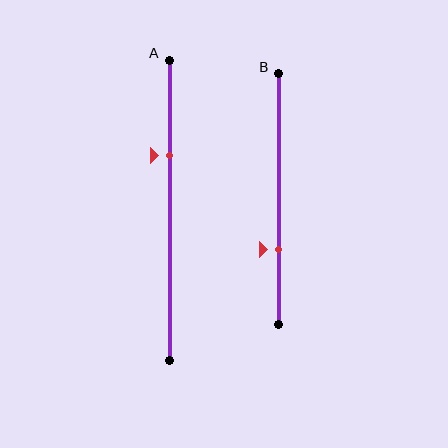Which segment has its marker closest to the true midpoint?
Segment A has its marker closest to the true midpoint.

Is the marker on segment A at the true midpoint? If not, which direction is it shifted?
No, the marker on segment A is shifted upward by about 18% of the segment length.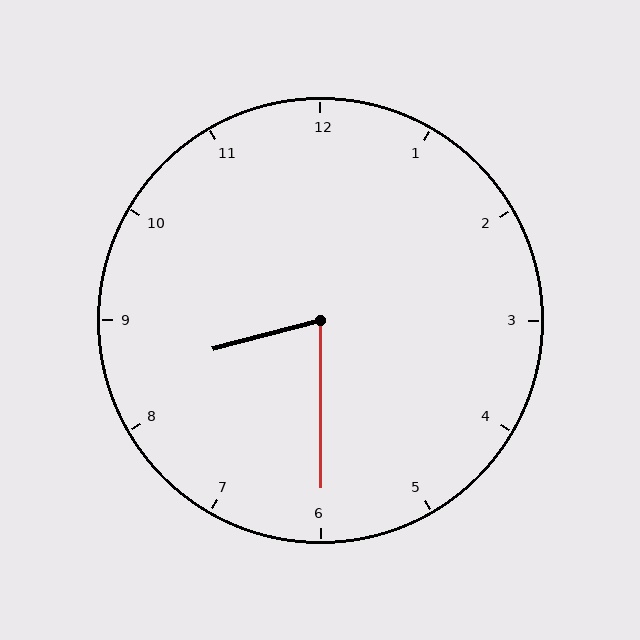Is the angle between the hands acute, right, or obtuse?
It is acute.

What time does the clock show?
8:30.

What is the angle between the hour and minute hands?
Approximately 75 degrees.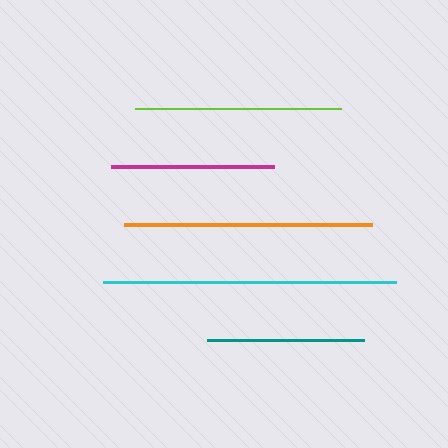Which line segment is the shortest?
The teal line is the shortest at approximately 157 pixels.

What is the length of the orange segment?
The orange segment is approximately 248 pixels long.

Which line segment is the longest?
The cyan line is the longest at approximately 293 pixels.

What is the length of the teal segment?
The teal segment is approximately 157 pixels long.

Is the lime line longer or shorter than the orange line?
The orange line is longer than the lime line.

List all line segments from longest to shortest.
From longest to shortest: cyan, orange, lime, magenta, teal.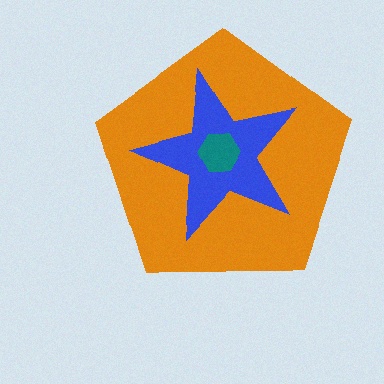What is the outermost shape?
The orange pentagon.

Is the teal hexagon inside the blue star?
Yes.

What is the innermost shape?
The teal hexagon.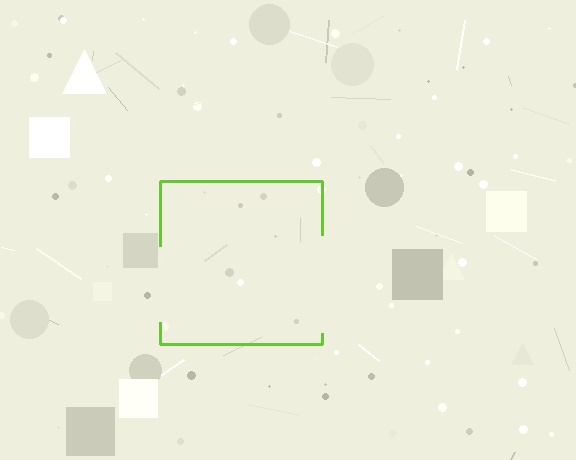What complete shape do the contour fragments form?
The contour fragments form a square.